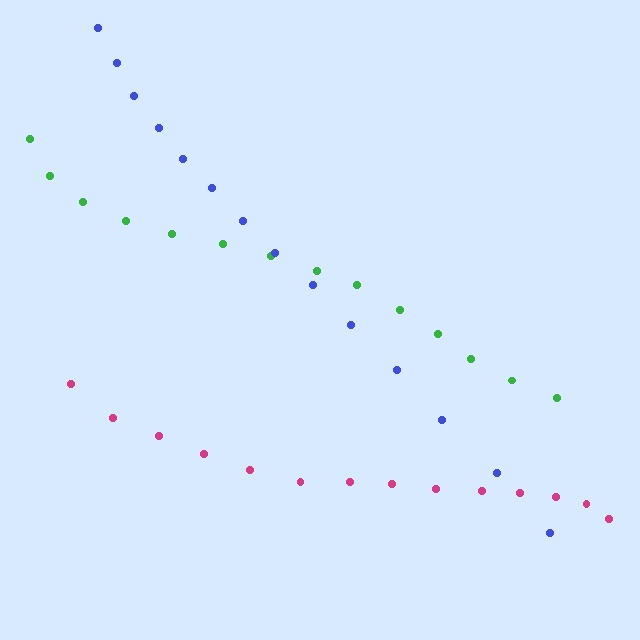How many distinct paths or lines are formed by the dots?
There are 3 distinct paths.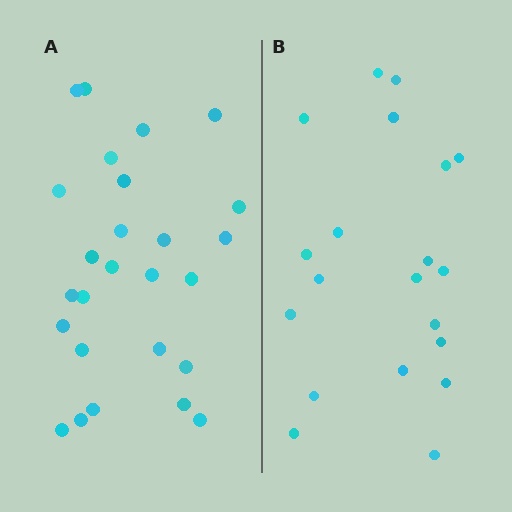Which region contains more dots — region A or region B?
Region A (the left region) has more dots.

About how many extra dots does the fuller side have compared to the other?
Region A has about 6 more dots than region B.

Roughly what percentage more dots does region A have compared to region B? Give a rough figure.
About 30% more.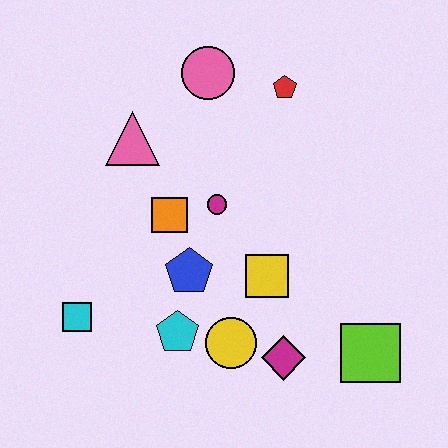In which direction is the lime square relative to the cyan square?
The lime square is to the right of the cyan square.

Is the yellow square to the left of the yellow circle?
No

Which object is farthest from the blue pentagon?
The red pentagon is farthest from the blue pentagon.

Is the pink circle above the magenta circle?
Yes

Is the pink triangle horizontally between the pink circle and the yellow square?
No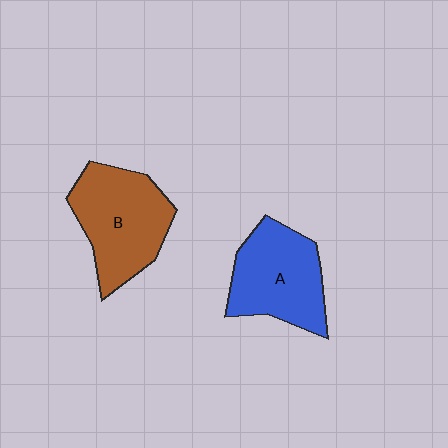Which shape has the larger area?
Shape B (brown).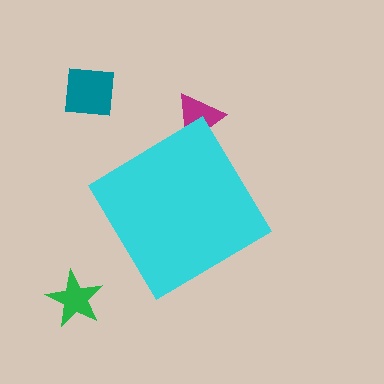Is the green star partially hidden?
No, the green star is fully visible.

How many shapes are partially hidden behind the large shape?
1 shape is partially hidden.